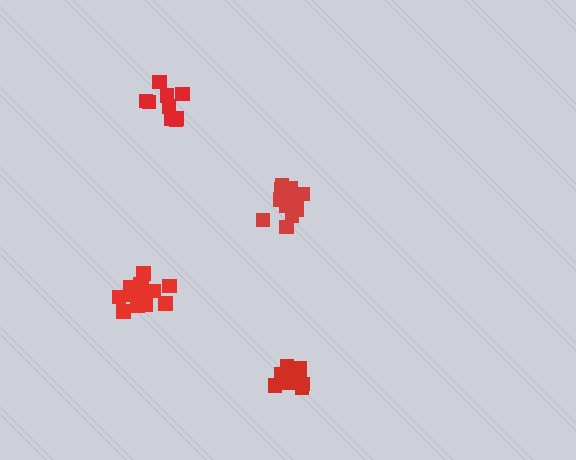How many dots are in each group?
Group 1: 9 dots, Group 2: 9 dots, Group 3: 14 dots, Group 4: 12 dots (44 total).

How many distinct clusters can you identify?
There are 4 distinct clusters.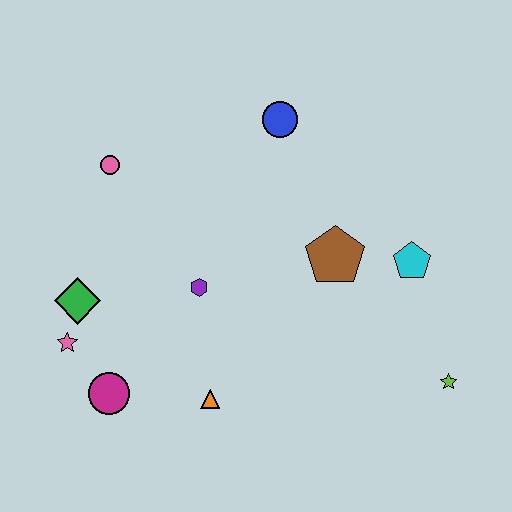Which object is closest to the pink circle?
The green diamond is closest to the pink circle.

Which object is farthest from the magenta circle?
The lime star is farthest from the magenta circle.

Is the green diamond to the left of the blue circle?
Yes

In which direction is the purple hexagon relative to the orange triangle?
The purple hexagon is above the orange triangle.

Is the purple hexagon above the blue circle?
No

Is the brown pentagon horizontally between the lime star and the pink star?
Yes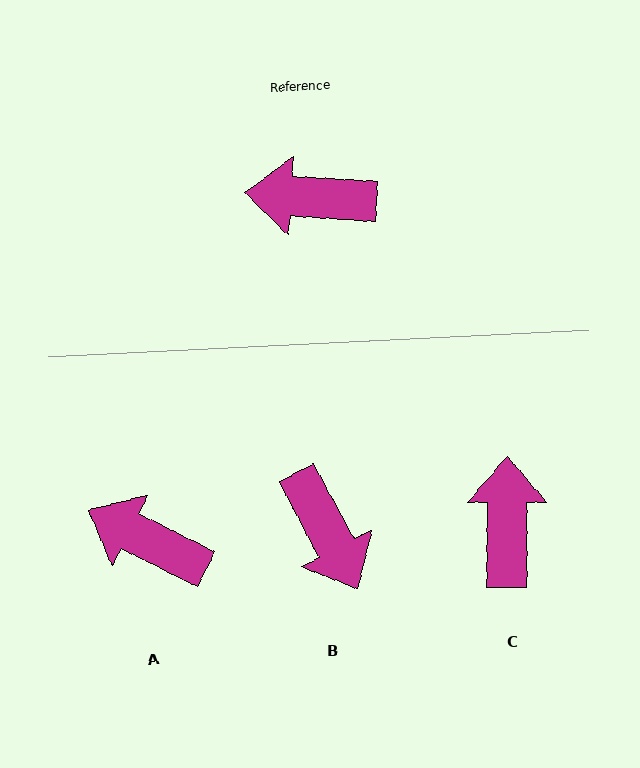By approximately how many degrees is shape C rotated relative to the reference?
Approximately 87 degrees clockwise.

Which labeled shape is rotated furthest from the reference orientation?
B, about 122 degrees away.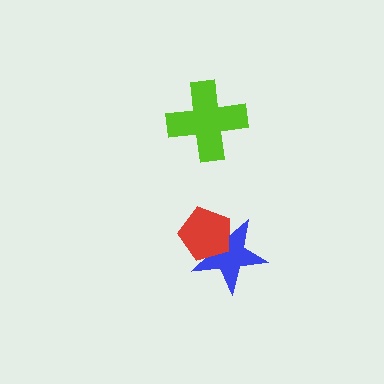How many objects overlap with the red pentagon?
1 object overlaps with the red pentagon.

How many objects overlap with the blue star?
1 object overlaps with the blue star.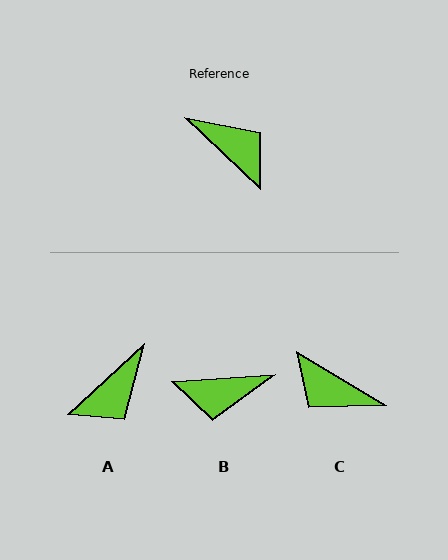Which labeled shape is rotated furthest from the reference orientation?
C, about 167 degrees away.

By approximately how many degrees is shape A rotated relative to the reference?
Approximately 94 degrees clockwise.